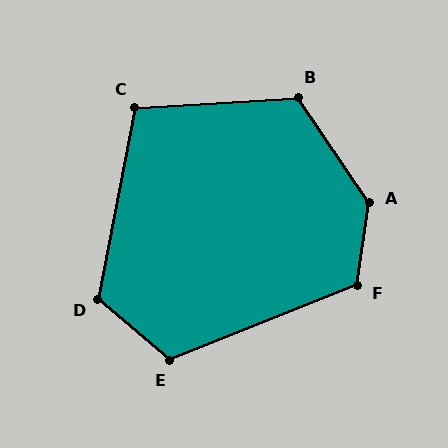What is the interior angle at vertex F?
Approximately 120 degrees (obtuse).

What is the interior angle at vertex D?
Approximately 120 degrees (obtuse).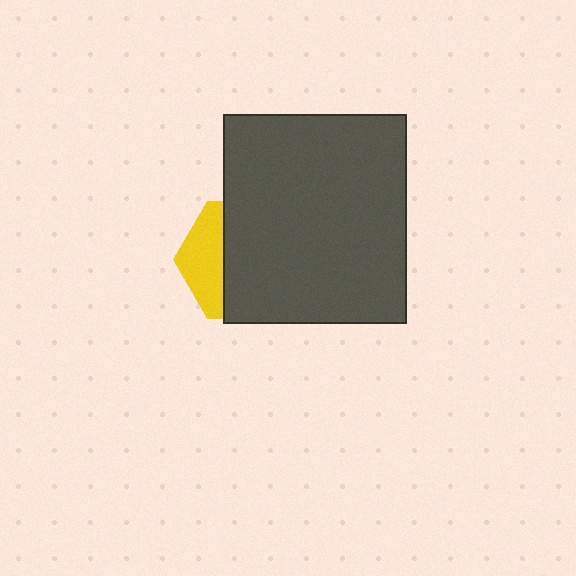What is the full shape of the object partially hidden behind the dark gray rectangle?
The partially hidden object is a yellow hexagon.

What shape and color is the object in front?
The object in front is a dark gray rectangle.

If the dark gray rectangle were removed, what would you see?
You would see the complete yellow hexagon.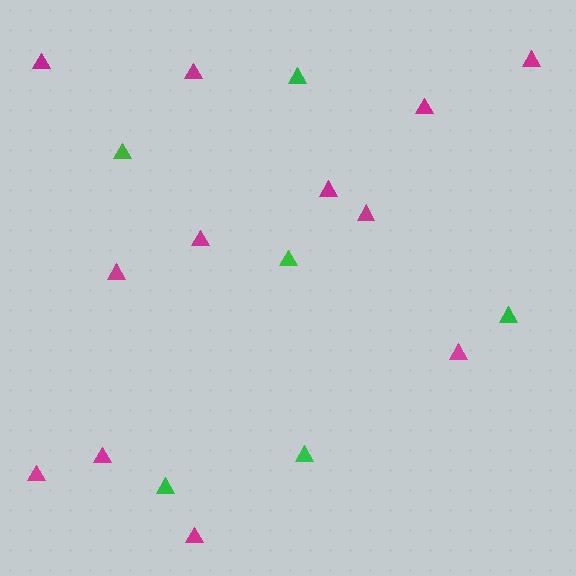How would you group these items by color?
There are 2 groups: one group of green triangles (6) and one group of magenta triangles (12).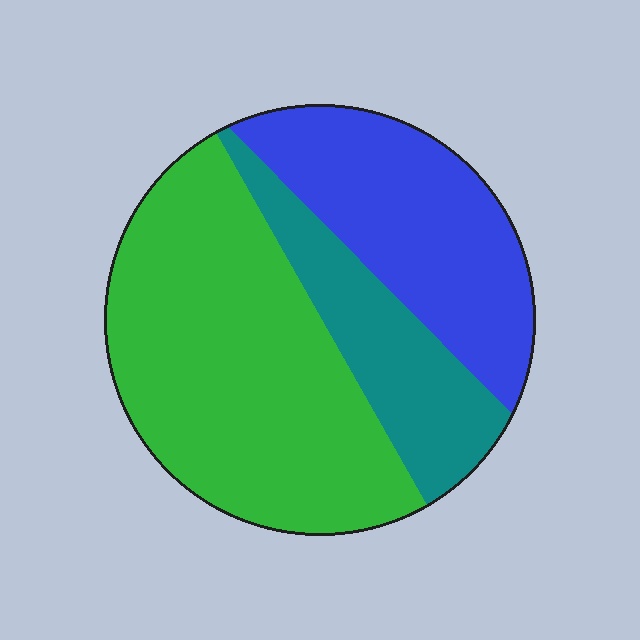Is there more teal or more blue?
Blue.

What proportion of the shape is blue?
Blue takes up between a sixth and a third of the shape.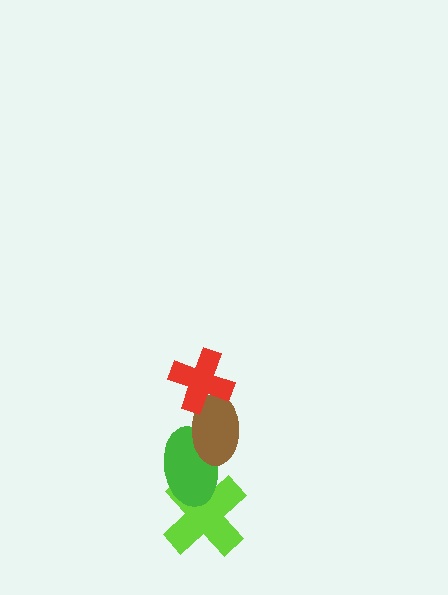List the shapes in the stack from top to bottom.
From top to bottom: the red cross, the brown ellipse, the green ellipse, the lime cross.